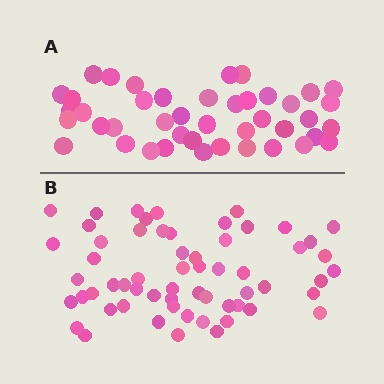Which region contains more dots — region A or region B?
Region B (the bottom region) has more dots.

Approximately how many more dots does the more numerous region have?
Region B has approximately 15 more dots than region A.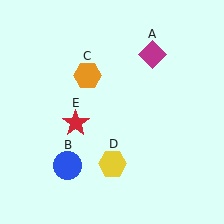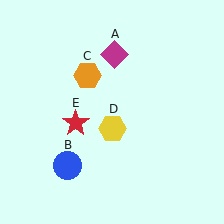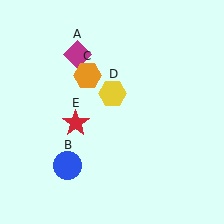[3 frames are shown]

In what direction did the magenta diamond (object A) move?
The magenta diamond (object A) moved left.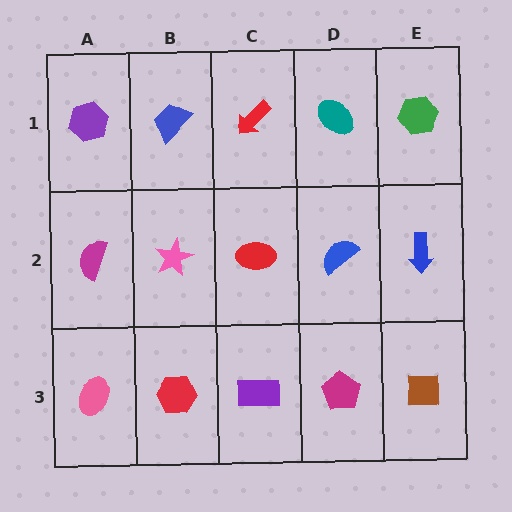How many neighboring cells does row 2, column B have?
4.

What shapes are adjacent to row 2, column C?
A red arrow (row 1, column C), a purple rectangle (row 3, column C), a pink star (row 2, column B), a blue semicircle (row 2, column D).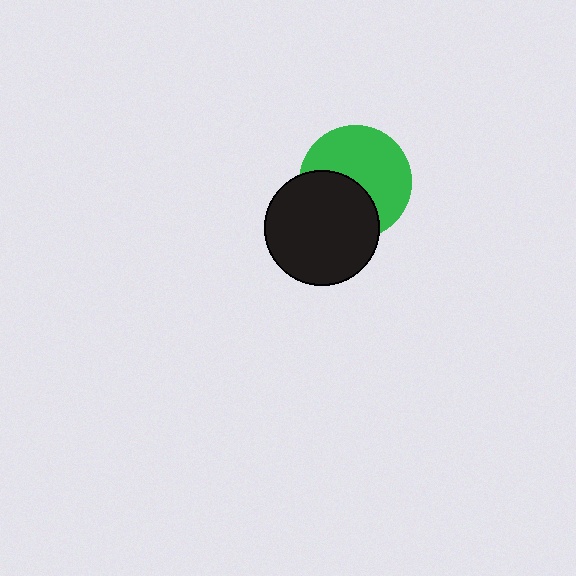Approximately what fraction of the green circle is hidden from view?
Roughly 40% of the green circle is hidden behind the black circle.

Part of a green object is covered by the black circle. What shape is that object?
It is a circle.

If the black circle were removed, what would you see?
You would see the complete green circle.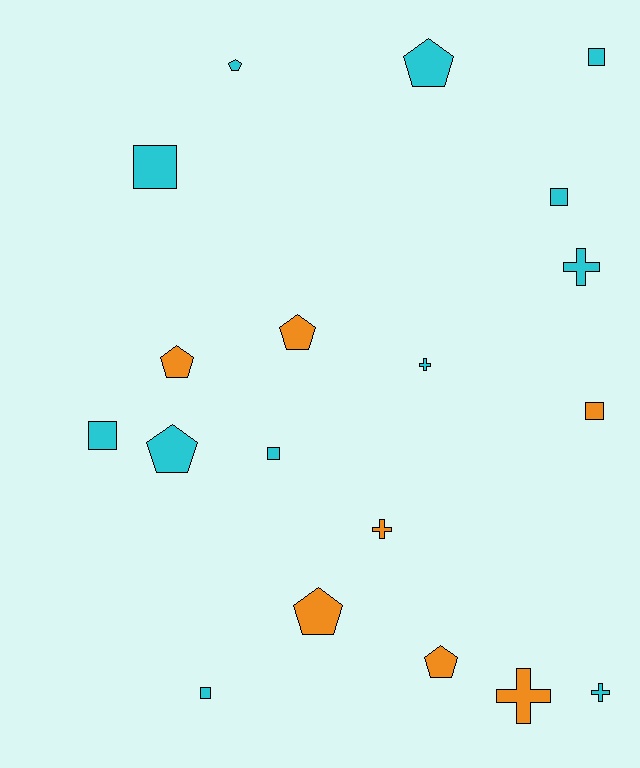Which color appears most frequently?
Cyan, with 12 objects.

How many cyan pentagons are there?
There are 3 cyan pentagons.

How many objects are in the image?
There are 19 objects.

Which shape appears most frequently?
Square, with 7 objects.